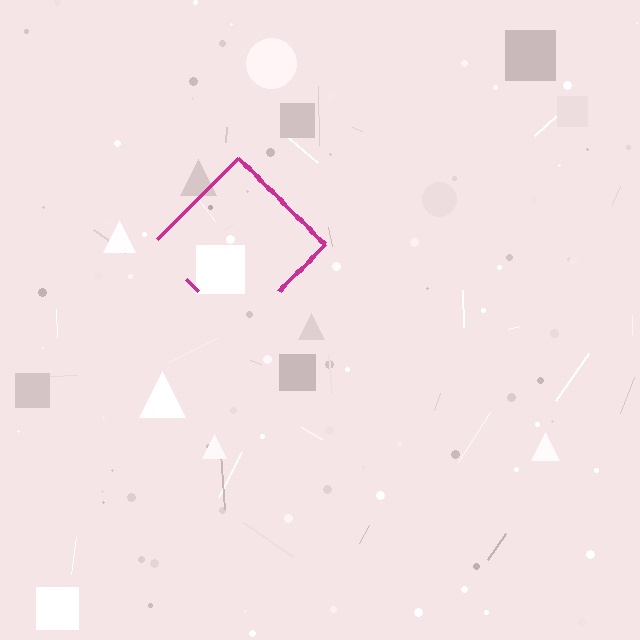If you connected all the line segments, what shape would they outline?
They would outline a diamond.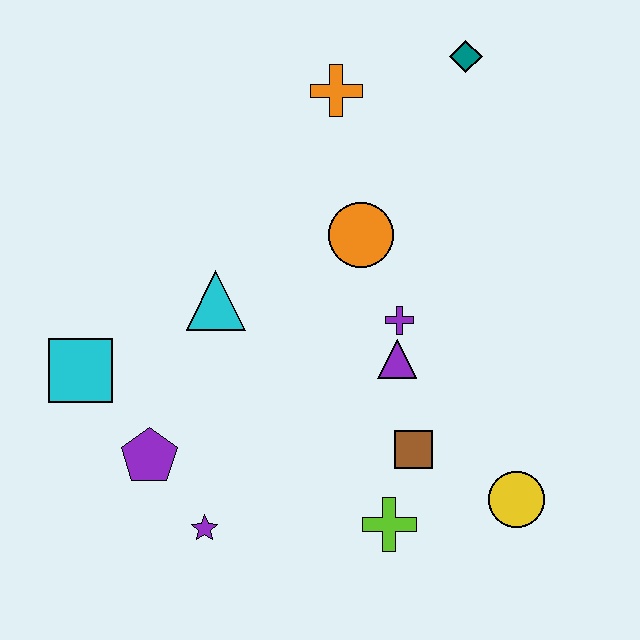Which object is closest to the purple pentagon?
The purple star is closest to the purple pentagon.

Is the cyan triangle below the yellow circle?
No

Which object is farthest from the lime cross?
The teal diamond is farthest from the lime cross.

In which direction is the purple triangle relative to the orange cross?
The purple triangle is below the orange cross.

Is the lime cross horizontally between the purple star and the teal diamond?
Yes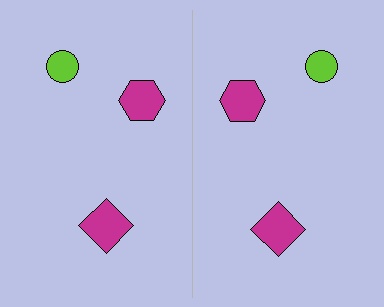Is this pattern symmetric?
Yes, this pattern has bilateral (reflection) symmetry.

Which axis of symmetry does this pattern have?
The pattern has a vertical axis of symmetry running through the center of the image.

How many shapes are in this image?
There are 6 shapes in this image.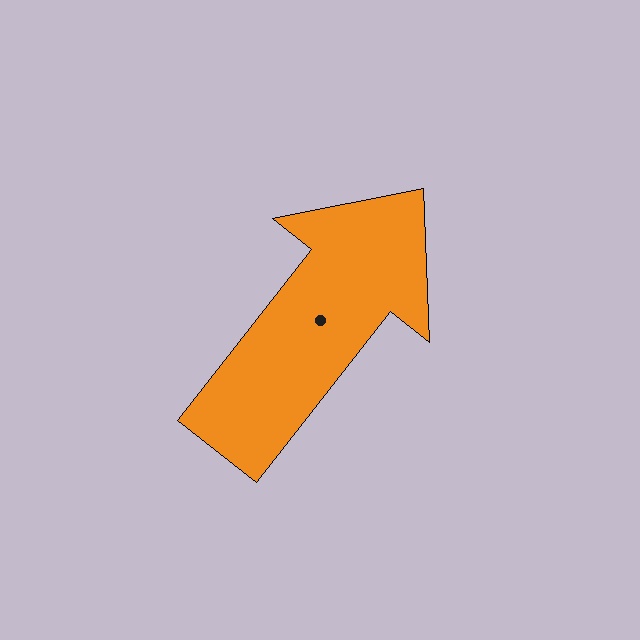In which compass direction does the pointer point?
Northeast.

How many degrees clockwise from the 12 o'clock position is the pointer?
Approximately 38 degrees.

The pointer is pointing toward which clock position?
Roughly 1 o'clock.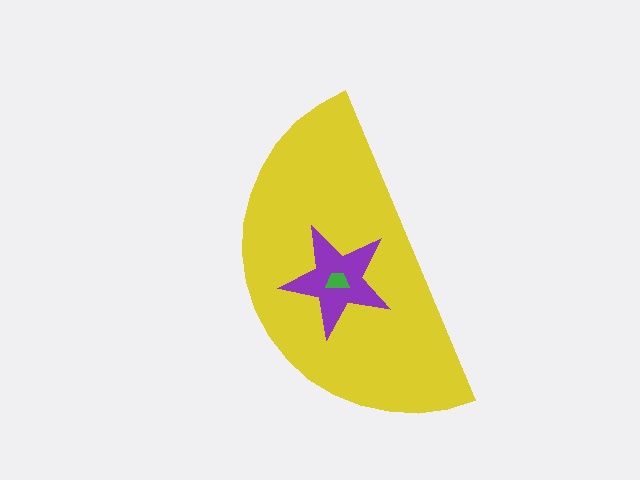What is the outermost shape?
The yellow semicircle.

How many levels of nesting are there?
3.